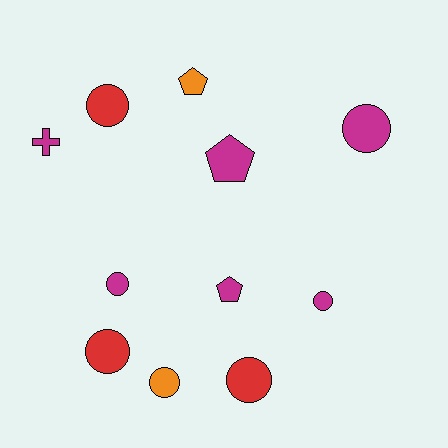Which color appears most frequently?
Magenta, with 6 objects.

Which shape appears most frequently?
Circle, with 7 objects.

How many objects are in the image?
There are 11 objects.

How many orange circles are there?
There is 1 orange circle.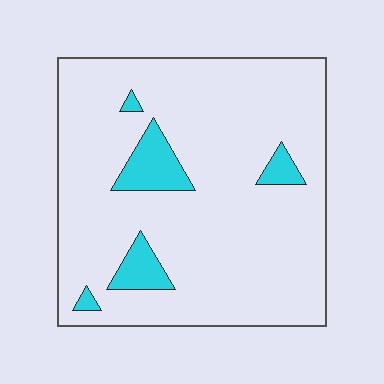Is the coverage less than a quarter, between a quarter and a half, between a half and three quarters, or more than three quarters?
Less than a quarter.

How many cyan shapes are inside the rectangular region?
5.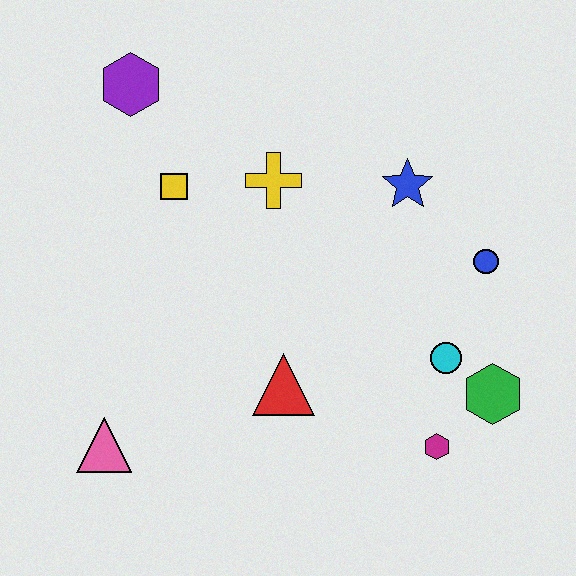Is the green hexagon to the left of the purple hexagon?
No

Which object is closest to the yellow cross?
The yellow square is closest to the yellow cross.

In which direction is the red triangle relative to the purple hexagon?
The red triangle is below the purple hexagon.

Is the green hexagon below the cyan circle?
Yes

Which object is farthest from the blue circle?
The pink triangle is farthest from the blue circle.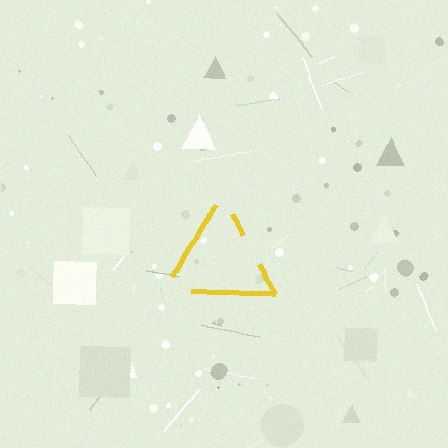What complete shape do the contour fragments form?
The contour fragments form a triangle.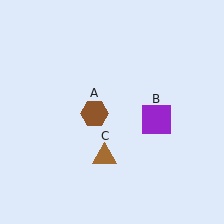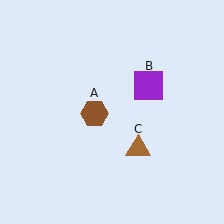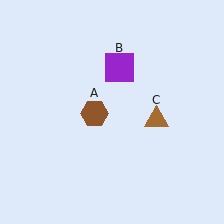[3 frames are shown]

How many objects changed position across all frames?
2 objects changed position: purple square (object B), brown triangle (object C).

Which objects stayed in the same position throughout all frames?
Brown hexagon (object A) remained stationary.